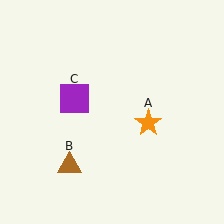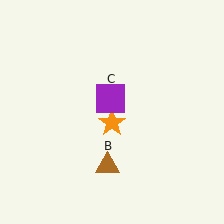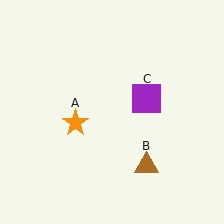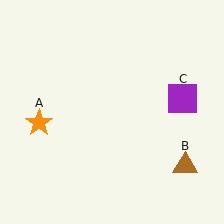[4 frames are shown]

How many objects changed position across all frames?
3 objects changed position: orange star (object A), brown triangle (object B), purple square (object C).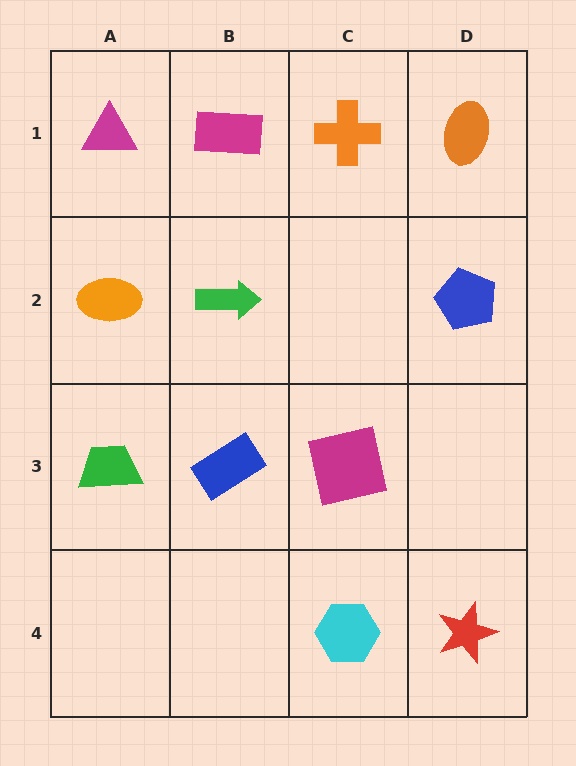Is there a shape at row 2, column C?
No, that cell is empty.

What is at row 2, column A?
An orange ellipse.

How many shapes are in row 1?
4 shapes.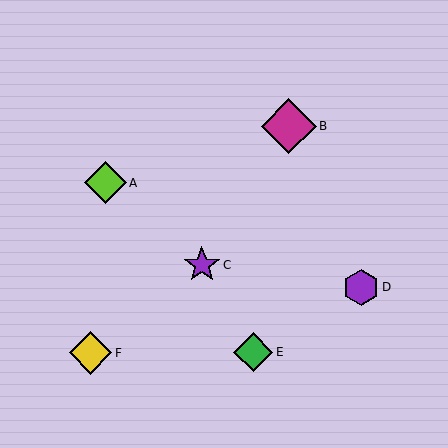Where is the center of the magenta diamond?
The center of the magenta diamond is at (289, 126).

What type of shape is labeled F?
Shape F is a yellow diamond.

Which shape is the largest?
The magenta diamond (labeled B) is the largest.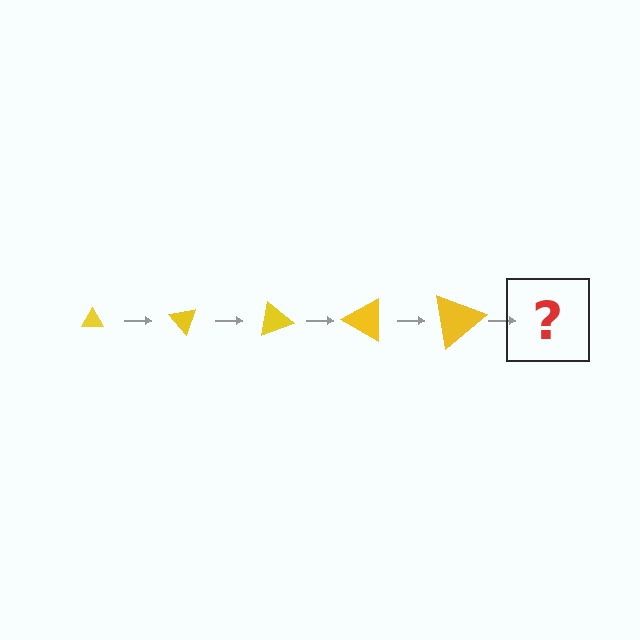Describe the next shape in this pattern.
It should be a triangle, larger than the previous one and rotated 250 degrees from the start.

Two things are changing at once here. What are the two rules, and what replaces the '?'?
The two rules are that the triangle grows larger each step and it rotates 50 degrees each step. The '?' should be a triangle, larger than the previous one and rotated 250 degrees from the start.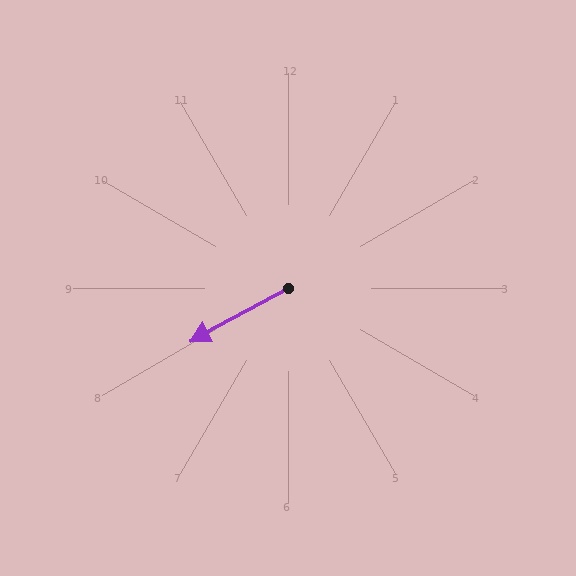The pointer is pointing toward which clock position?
Roughly 8 o'clock.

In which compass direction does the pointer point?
Southwest.